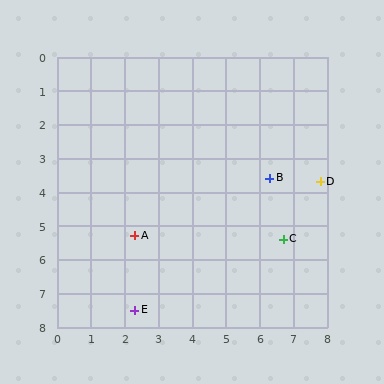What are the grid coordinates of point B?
Point B is at approximately (6.3, 3.6).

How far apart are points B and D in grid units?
Points B and D are about 1.5 grid units apart.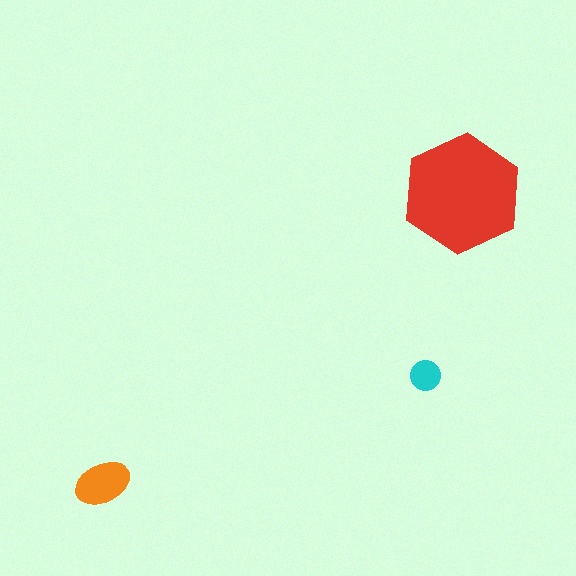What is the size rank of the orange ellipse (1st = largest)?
2nd.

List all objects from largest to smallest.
The red hexagon, the orange ellipse, the cyan circle.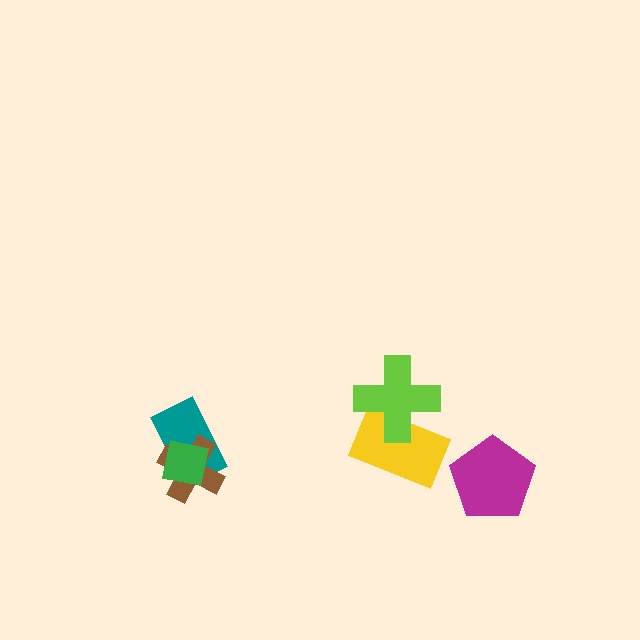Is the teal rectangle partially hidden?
Yes, it is partially covered by another shape.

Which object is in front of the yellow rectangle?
The lime cross is in front of the yellow rectangle.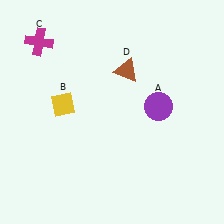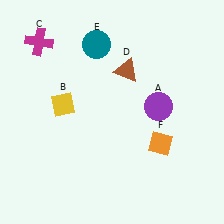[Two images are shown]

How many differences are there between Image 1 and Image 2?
There are 2 differences between the two images.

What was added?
A teal circle (E), an orange diamond (F) were added in Image 2.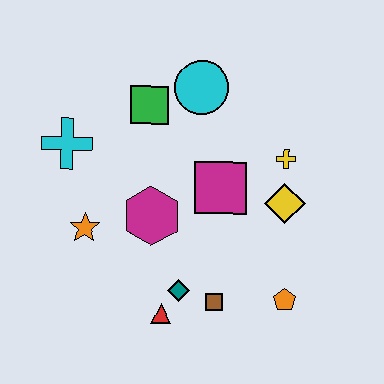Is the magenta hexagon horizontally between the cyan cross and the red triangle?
Yes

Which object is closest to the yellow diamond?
The yellow cross is closest to the yellow diamond.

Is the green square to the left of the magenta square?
Yes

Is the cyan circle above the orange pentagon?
Yes